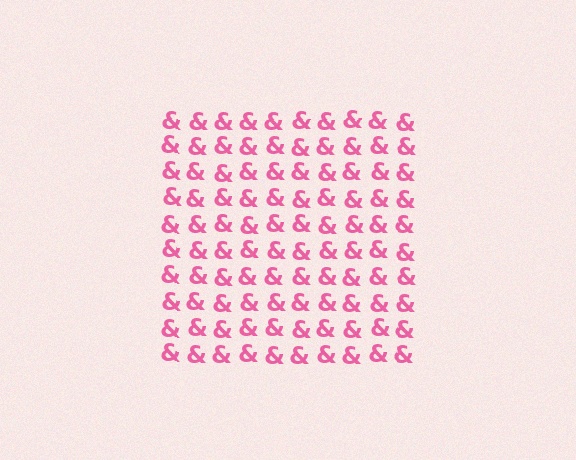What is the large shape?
The large shape is a square.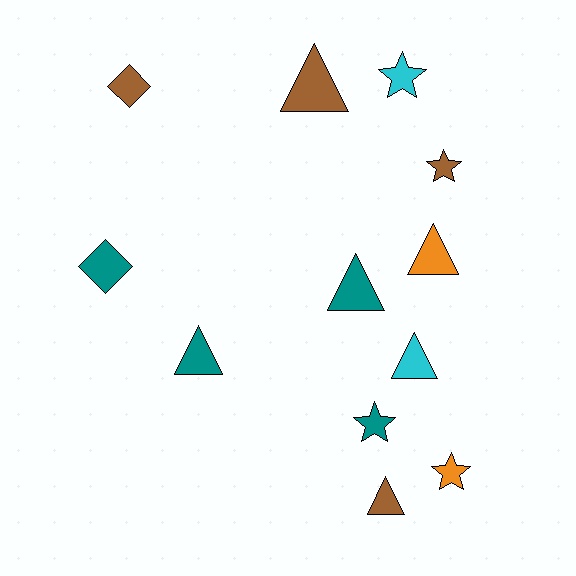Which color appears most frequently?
Teal, with 4 objects.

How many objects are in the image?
There are 12 objects.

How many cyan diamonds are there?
There are no cyan diamonds.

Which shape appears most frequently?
Triangle, with 6 objects.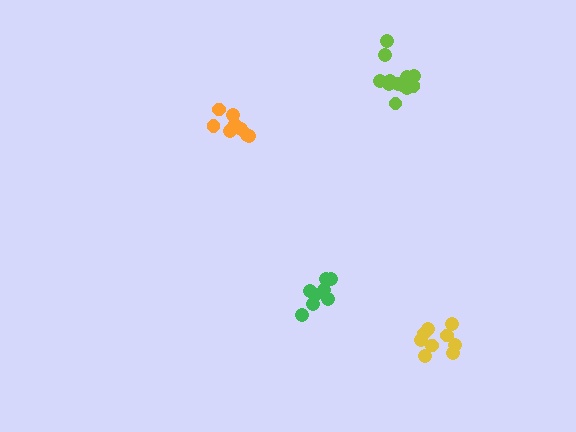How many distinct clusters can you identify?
There are 4 distinct clusters.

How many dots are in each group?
Group 1: 12 dots, Group 2: 9 dots, Group 3: 8 dots, Group 4: 9 dots (38 total).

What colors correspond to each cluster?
The clusters are colored: lime, yellow, green, orange.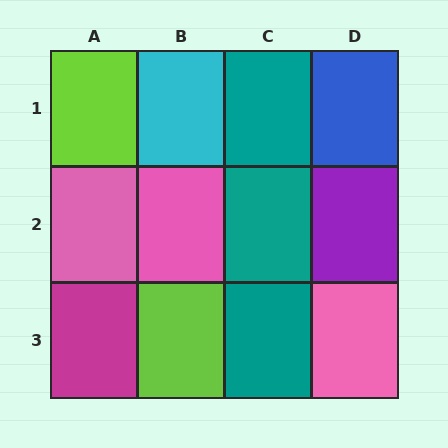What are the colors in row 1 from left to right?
Lime, cyan, teal, blue.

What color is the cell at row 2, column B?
Pink.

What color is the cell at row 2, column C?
Teal.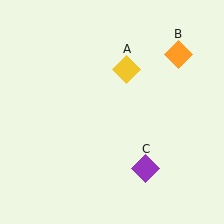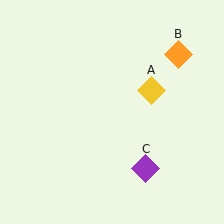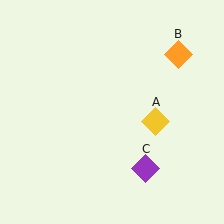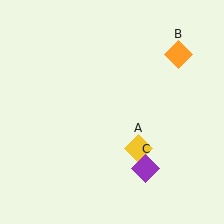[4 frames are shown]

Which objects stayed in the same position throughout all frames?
Orange diamond (object B) and purple diamond (object C) remained stationary.